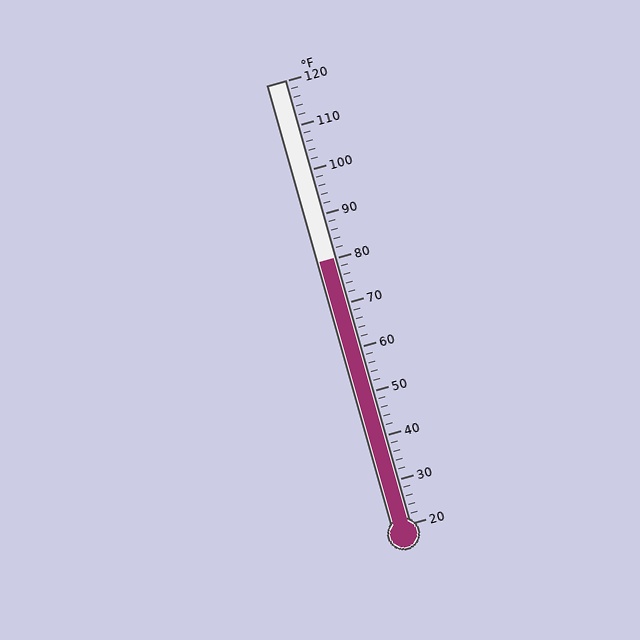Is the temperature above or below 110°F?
The temperature is below 110°F.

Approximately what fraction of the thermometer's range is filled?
The thermometer is filled to approximately 60% of its range.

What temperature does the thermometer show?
The thermometer shows approximately 80°F.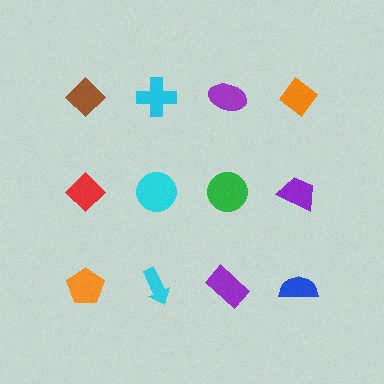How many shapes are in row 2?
4 shapes.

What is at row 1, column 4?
An orange diamond.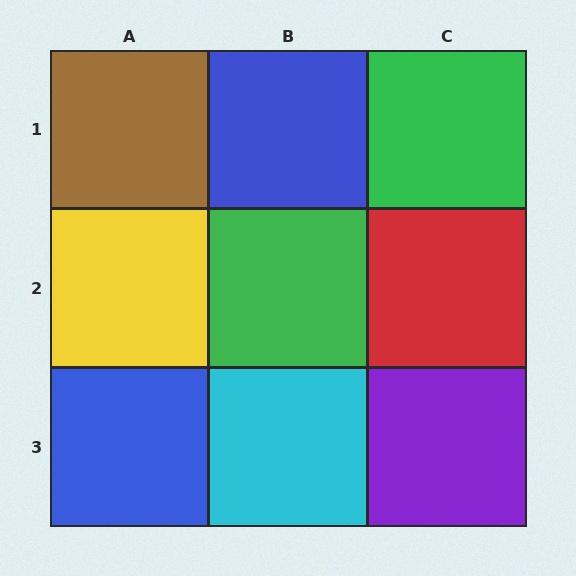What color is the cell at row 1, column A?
Brown.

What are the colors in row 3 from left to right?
Blue, cyan, purple.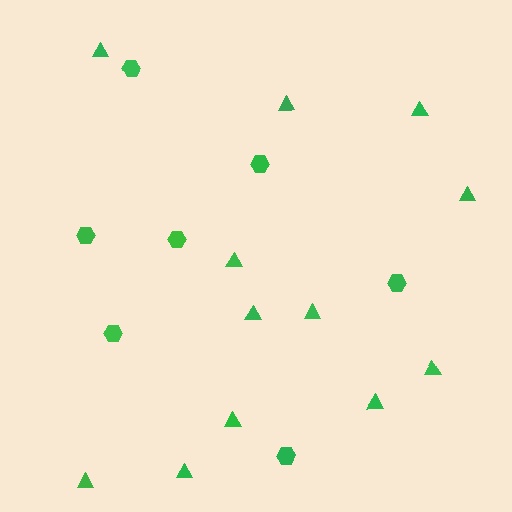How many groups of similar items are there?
There are 2 groups: one group of triangles (12) and one group of hexagons (7).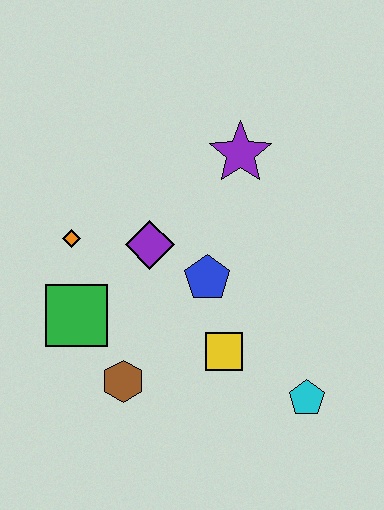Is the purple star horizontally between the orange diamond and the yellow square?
No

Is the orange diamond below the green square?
No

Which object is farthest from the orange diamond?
The cyan pentagon is farthest from the orange diamond.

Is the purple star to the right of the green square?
Yes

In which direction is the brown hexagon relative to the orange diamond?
The brown hexagon is below the orange diamond.